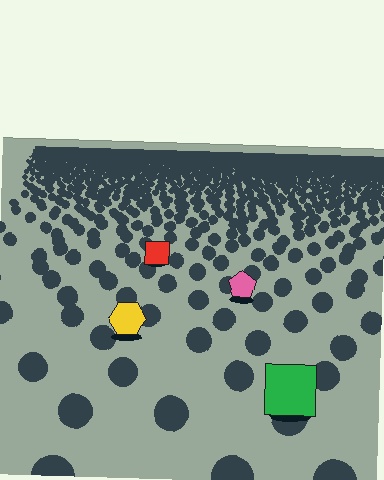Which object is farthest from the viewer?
The red square is farthest from the viewer. It appears smaller and the ground texture around it is denser.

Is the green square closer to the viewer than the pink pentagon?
Yes. The green square is closer — you can tell from the texture gradient: the ground texture is coarser near it.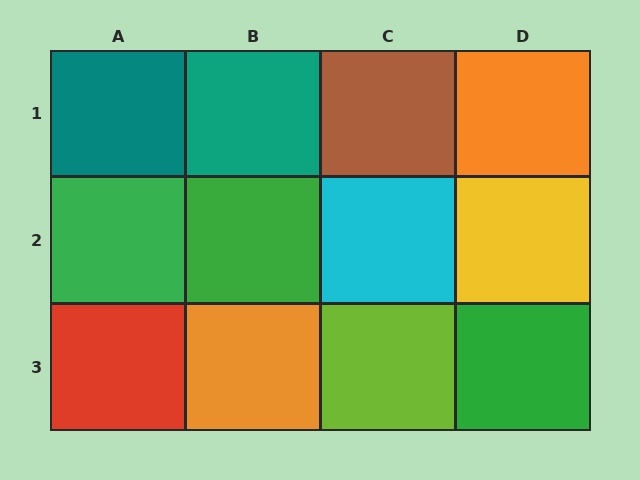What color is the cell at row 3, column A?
Red.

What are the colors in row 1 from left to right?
Teal, teal, brown, orange.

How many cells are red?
1 cell is red.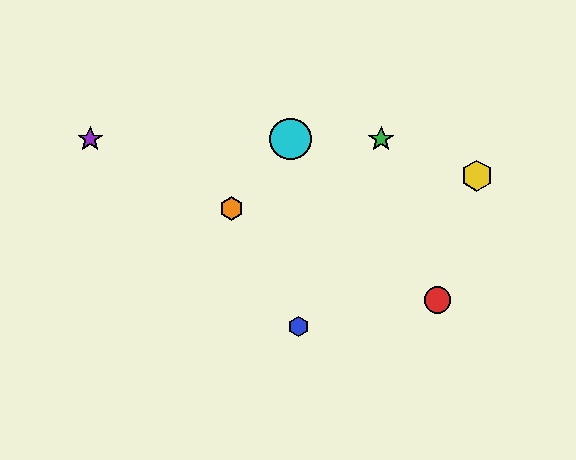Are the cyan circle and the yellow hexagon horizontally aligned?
No, the cyan circle is at y≈139 and the yellow hexagon is at y≈176.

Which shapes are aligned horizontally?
The green star, the purple star, the cyan circle are aligned horizontally.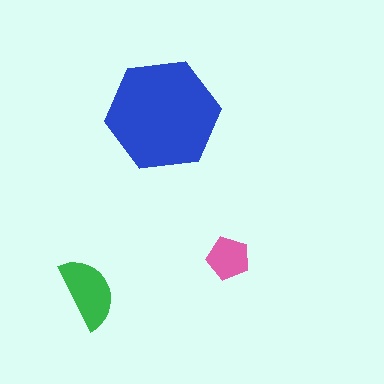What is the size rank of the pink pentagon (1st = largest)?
3rd.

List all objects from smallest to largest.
The pink pentagon, the green semicircle, the blue hexagon.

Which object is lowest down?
The green semicircle is bottommost.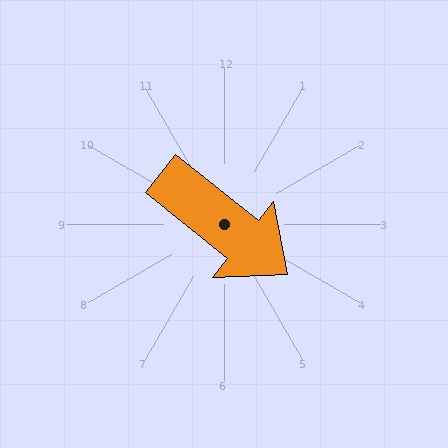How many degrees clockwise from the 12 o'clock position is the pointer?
Approximately 129 degrees.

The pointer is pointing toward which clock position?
Roughly 4 o'clock.